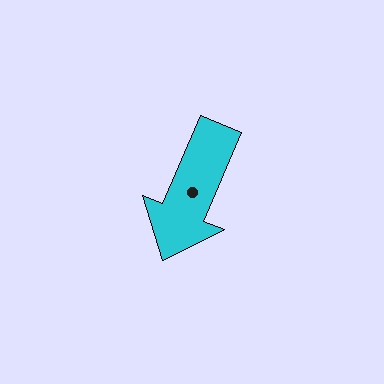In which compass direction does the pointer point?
Southwest.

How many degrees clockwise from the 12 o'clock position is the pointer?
Approximately 203 degrees.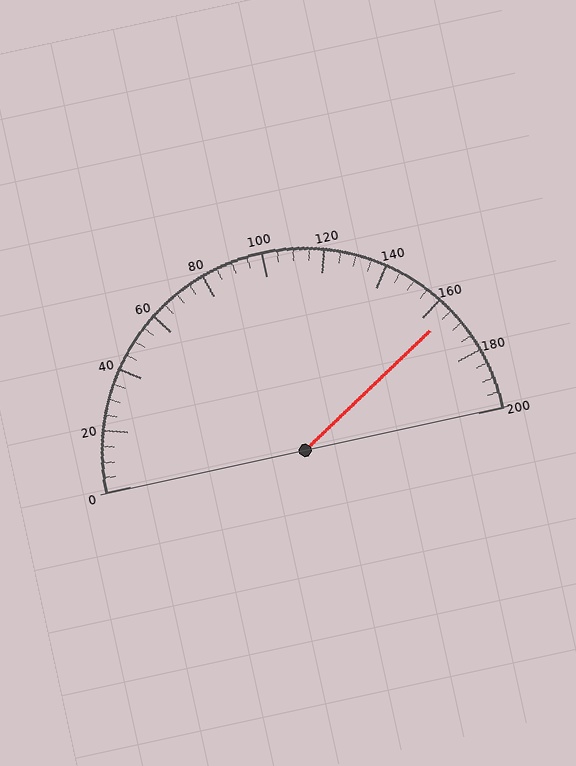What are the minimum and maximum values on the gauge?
The gauge ranges from 0 to 200.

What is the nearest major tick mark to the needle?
The nearest major tick mark is 160.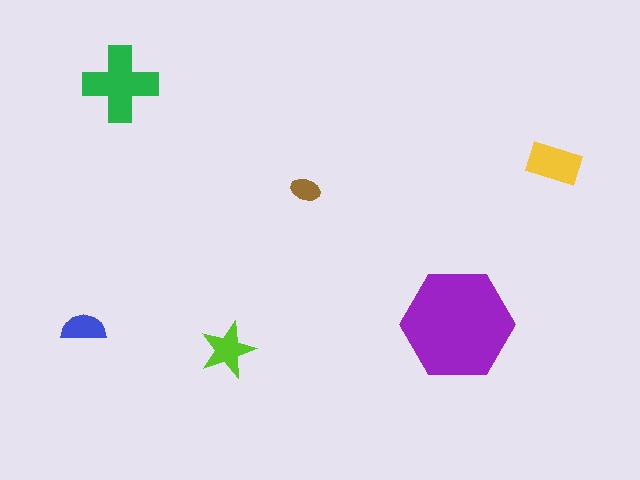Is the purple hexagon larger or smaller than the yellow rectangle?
Larger.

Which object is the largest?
The purple hexagon.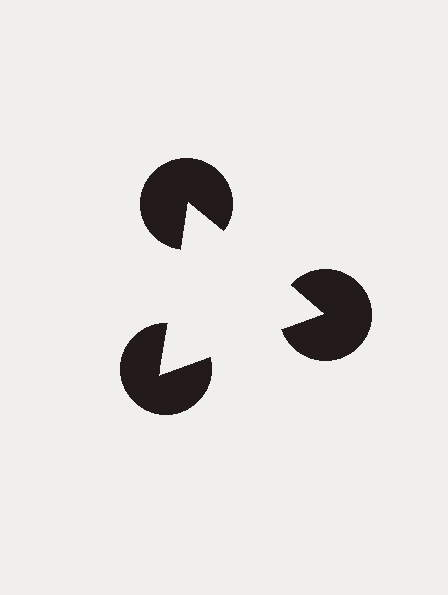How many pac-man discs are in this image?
There are 3 — one at each vertex of the illusory triangle.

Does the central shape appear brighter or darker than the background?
It typically appears slightly brighter than the background, even though no actual brightness change is drawn.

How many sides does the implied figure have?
3 sides.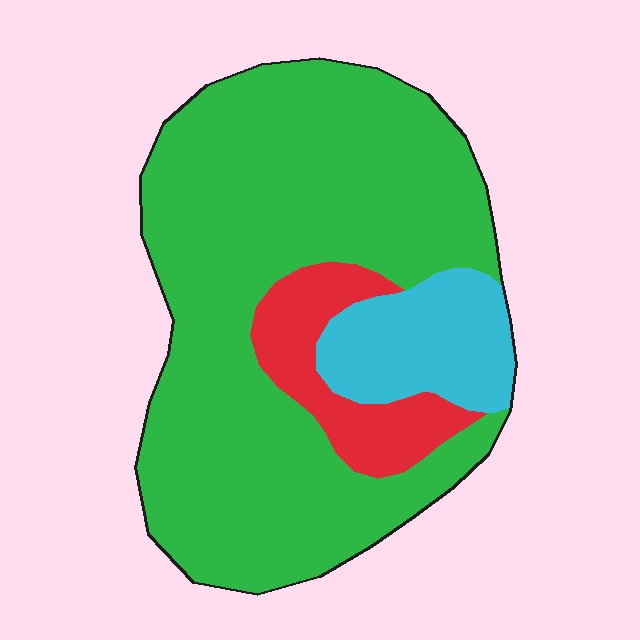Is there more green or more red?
Green.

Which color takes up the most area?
Green, at roughly 75%.